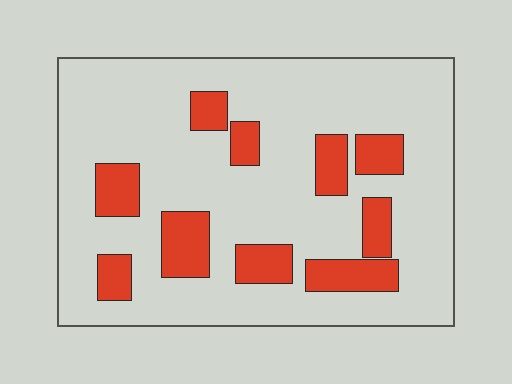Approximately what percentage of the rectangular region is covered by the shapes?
Approximately 20%.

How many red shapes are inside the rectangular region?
10.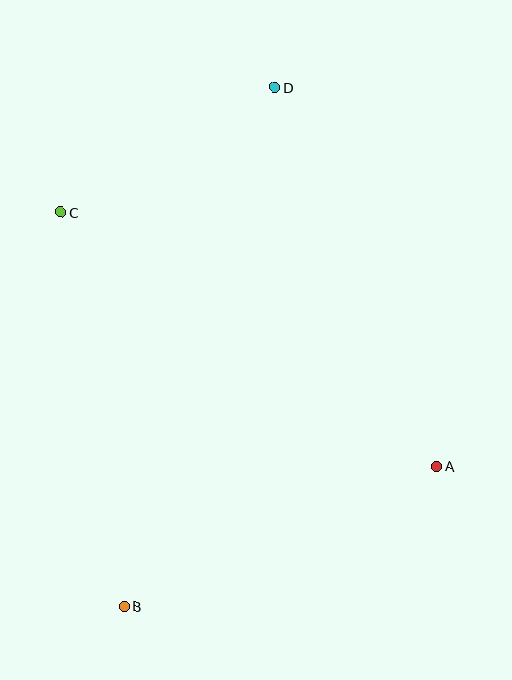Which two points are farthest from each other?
Points B and D are farthest from each other.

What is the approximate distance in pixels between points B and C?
The distance between B and C is approximately 399 pixels.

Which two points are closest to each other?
Points C and D are closest to each other.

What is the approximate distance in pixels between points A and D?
The distance between A and D is approximately 412 pixels.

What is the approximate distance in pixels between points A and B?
The distance between A and B is approximately 343 pixels.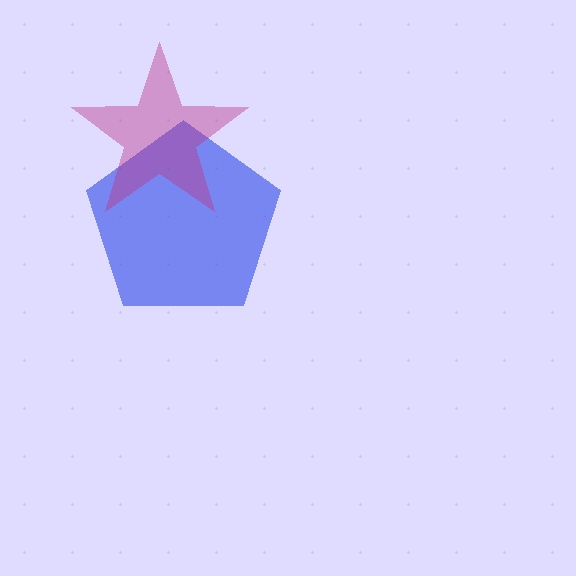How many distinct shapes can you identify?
There are 2 distinct shapes: a blue pentagon, a magenta star.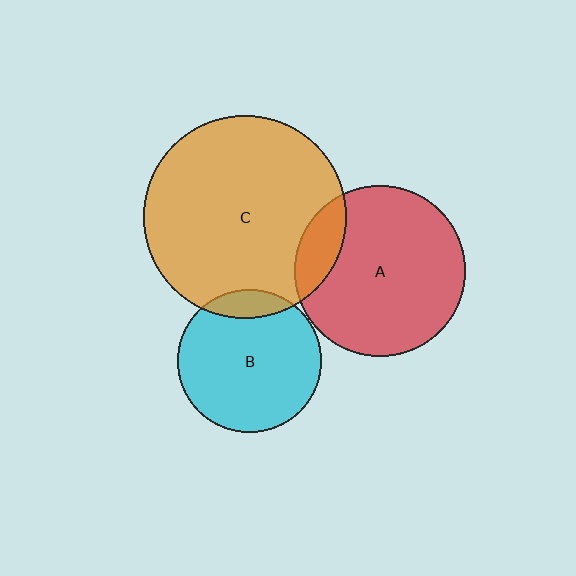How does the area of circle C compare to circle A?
Approximately 1.4 times.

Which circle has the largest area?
Circle C (orange).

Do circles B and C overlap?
Yes.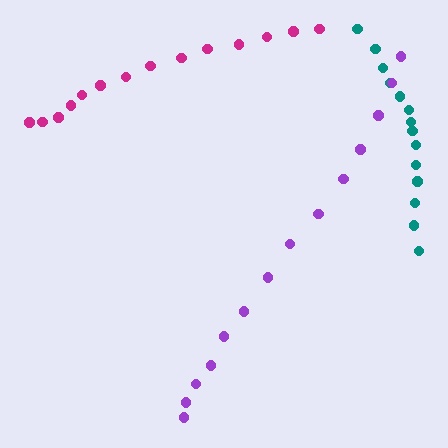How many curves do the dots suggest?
There are 3 distinct paths.